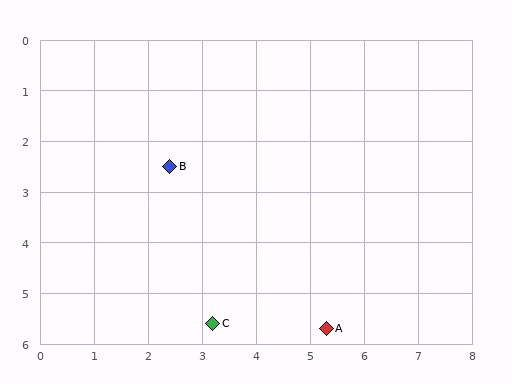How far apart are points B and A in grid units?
Points B and A are about 4.3 grid units apart.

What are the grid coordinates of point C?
Point C is at approximately (3.2, 5.6).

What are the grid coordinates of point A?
Point A is at approximately (5.3, 5.7).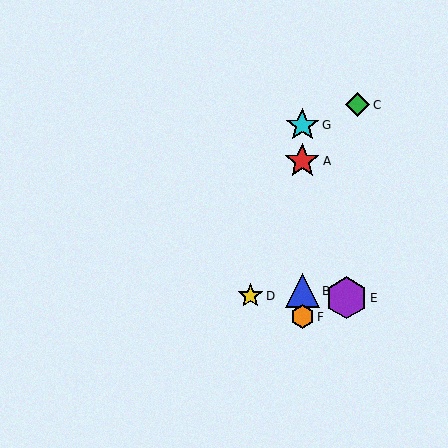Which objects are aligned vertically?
Objects A, B, F, G are aligned vertically.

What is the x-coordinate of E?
Object E is at x≈346.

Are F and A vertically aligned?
Yes, both are at x≈302.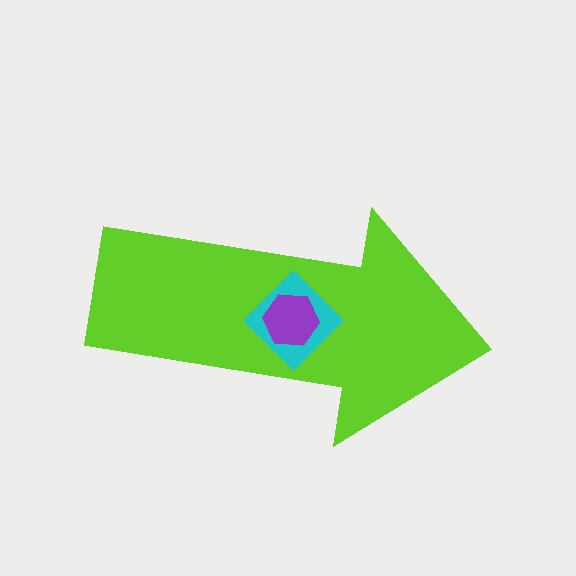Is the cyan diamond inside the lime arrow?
Yes.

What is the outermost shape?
The lime arrow.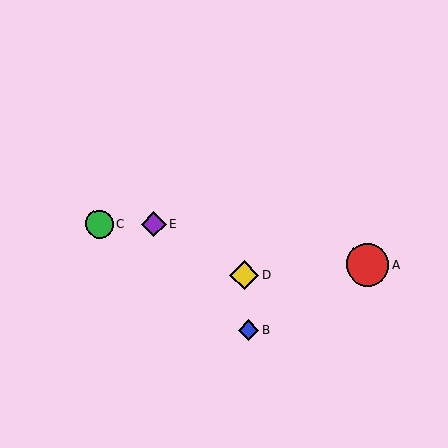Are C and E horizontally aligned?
Yes, both are at y≈224.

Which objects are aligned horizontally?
Objects C, E are aligned horizontally.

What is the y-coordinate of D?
Object D is at y≈275.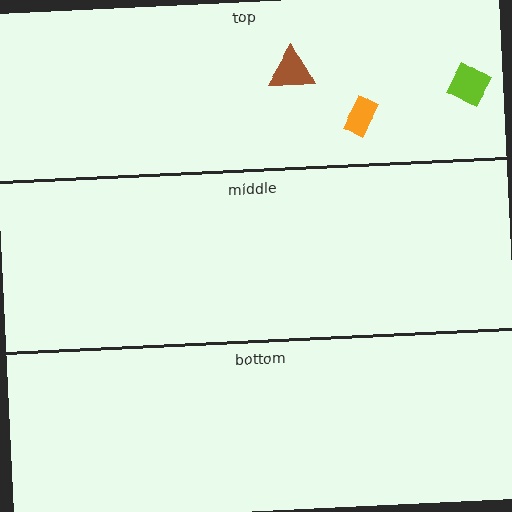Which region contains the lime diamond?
The top region.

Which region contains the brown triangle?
The top region.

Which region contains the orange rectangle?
The top region.